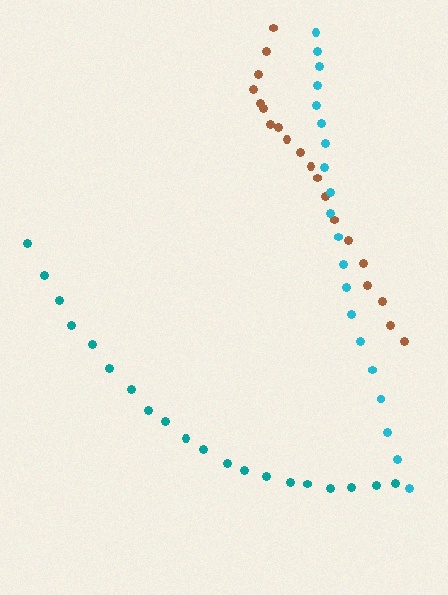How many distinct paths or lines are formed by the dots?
There are 3 distinct paths.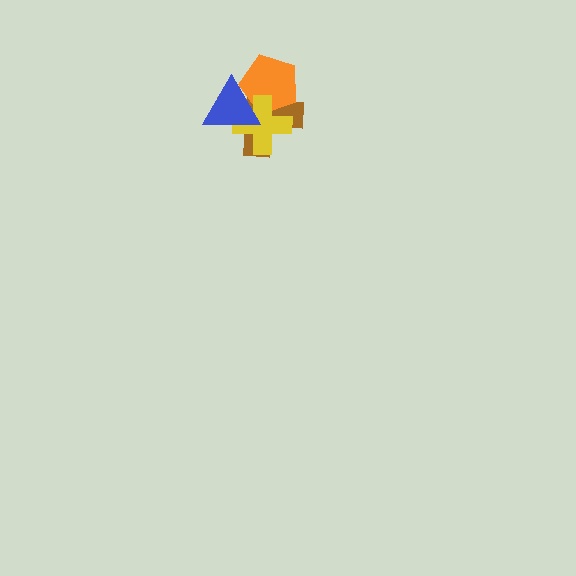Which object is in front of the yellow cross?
The blue triangle is in front of the yellow cross.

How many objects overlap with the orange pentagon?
3 objects overlap with the orange pentagon.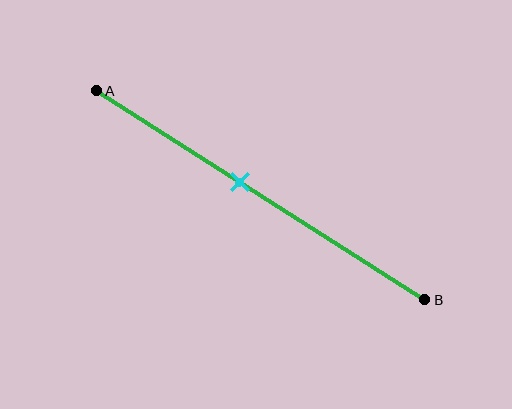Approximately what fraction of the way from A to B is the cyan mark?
The cyan mark is approximately 45% of the way from A to B.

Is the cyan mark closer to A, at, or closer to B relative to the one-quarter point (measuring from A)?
The cyan mark is closer to point B than the one-quarter point of segment AB.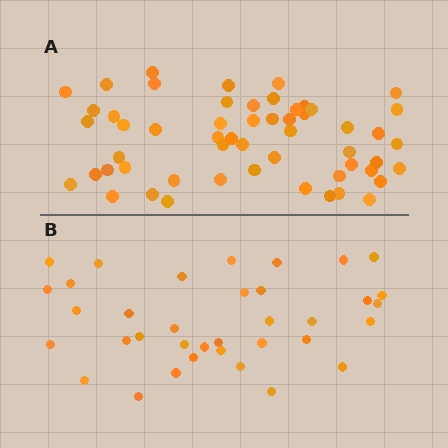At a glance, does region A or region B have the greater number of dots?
Region A (the top region) has more dots.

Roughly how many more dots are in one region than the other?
Region A has approximately 20 more dots than region B.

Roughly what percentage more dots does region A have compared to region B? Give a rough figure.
About 55% more.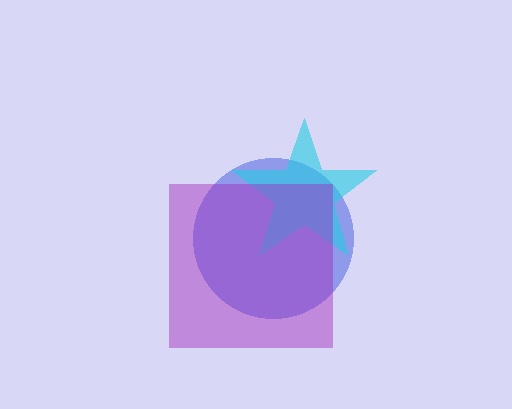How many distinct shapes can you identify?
There are 3 distinct shapes: a blue circle, a cyan star, a purple square.